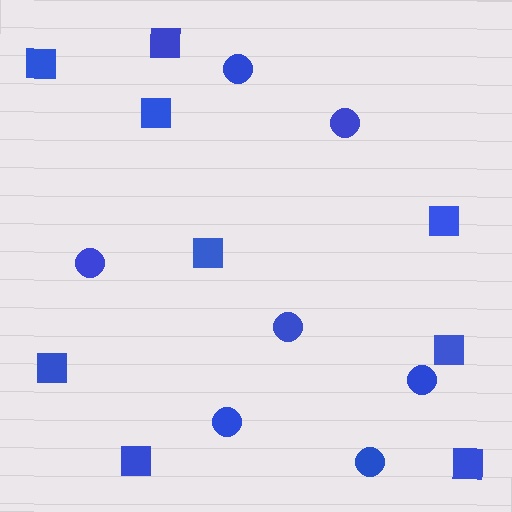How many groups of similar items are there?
There are 2 groups: one group of circles (7) and one group of squares (9).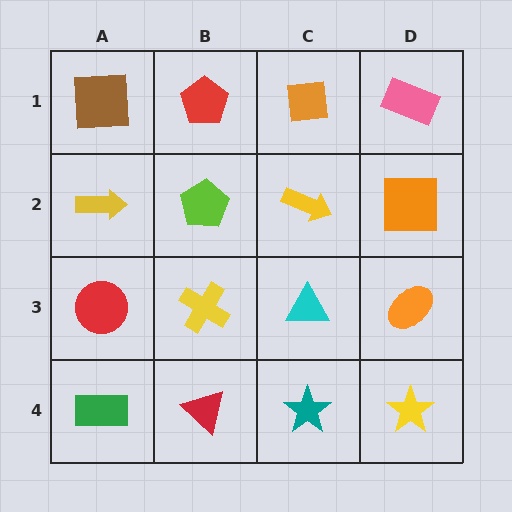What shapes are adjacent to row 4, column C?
A cyan triangle (row 3, column C), a red triangle (row 4, column B), a yellow star (row 4, column D).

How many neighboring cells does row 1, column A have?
2.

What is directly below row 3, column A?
A green rectangle.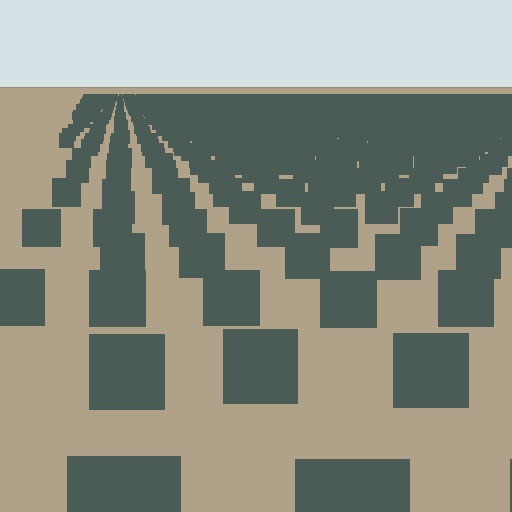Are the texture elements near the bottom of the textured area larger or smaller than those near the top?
Larger. Near the bottom, elements are closer to the viewer and appear at a bigger on-screen size.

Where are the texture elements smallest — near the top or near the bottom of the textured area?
Near the top.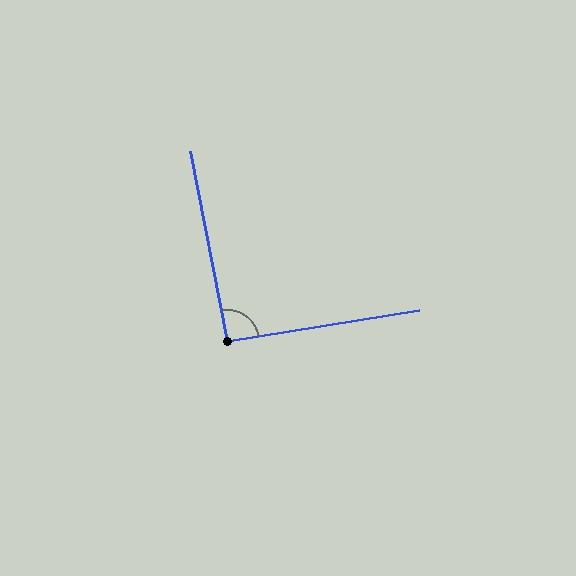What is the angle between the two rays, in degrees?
Approximately 92 degrees.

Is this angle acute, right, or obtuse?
It is approximately a right angle.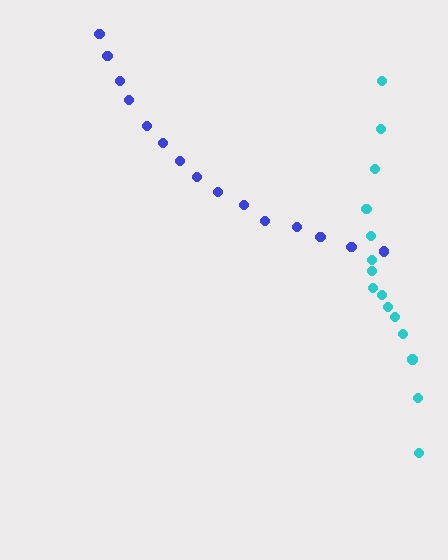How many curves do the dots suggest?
There are 2 distinct paths.